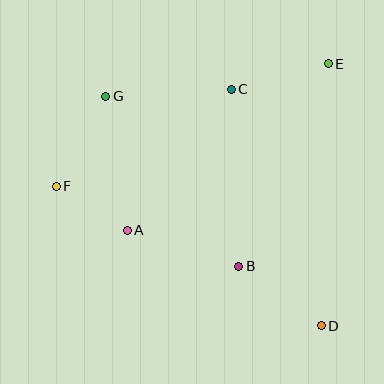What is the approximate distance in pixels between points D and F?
The distance between D and F is approximately 300 pixels.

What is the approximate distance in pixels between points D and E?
The distance between D and E is approximately 262 pixels.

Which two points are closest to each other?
Points A and F are closest to each other.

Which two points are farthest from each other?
Points D and G are farthest from each other.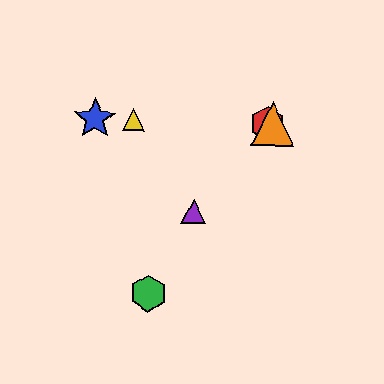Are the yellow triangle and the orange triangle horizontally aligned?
Yes, both are at y≈120.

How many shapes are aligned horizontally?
4 shapes (the red hexagon, the blue star, the yellow triangle, the orange triangle) are aligned horizontally.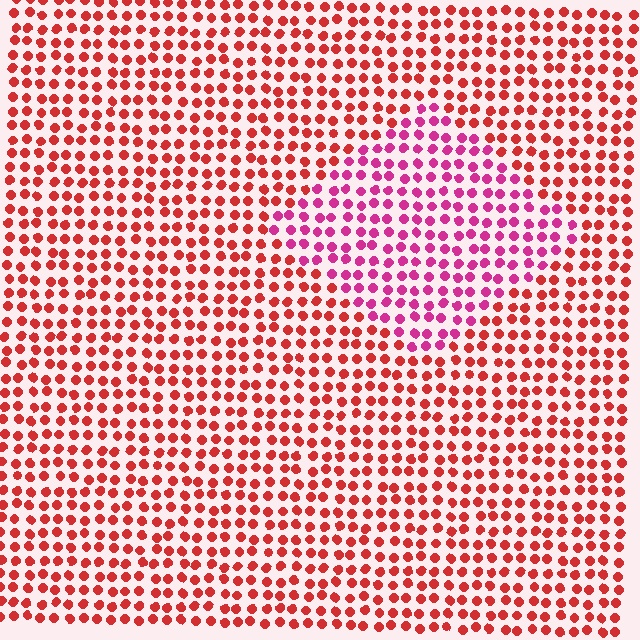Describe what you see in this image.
The image is filled with small red elements in a uniform arrangement. A diamond-shaped region is visible where the elements are tinted to a slightly different hue, forming a subtle color boundary.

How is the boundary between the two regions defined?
The boundary is defined purely by a slight shift in hue (about 37 degrees). Spacing, size, and orientation are identical on both sides.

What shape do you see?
I see a diamond.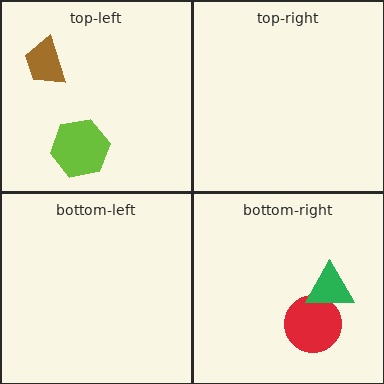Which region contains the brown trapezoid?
The top-left region.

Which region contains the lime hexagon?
The top-left region.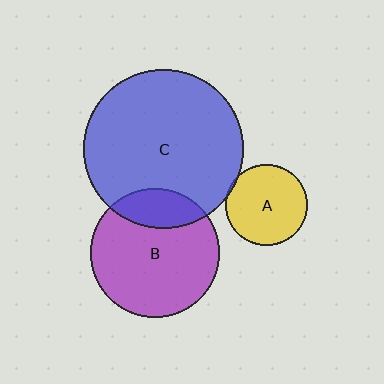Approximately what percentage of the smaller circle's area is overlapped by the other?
Approximately 20%.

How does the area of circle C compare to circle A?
Approximately 3.8 times.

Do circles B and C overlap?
Yes.